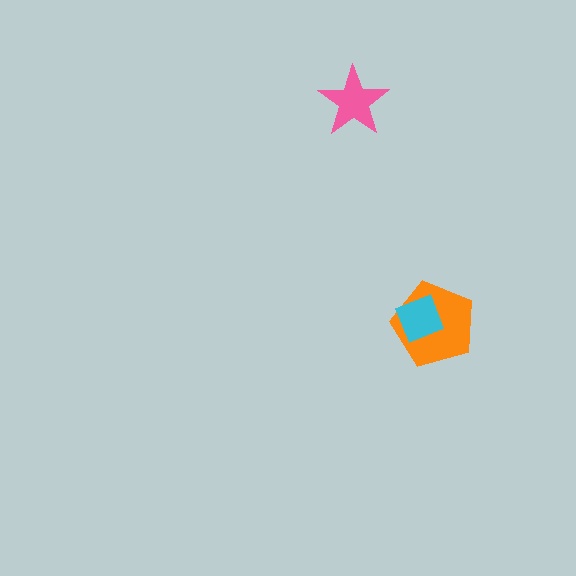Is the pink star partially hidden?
No, no other shape covers it.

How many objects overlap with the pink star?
0 objects overlap with the pink star.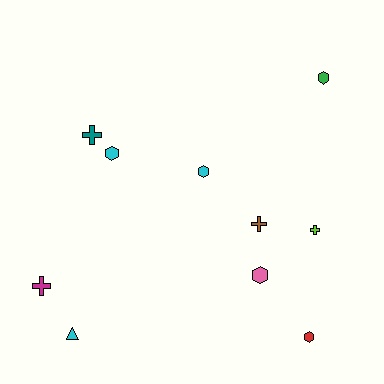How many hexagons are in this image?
There are 5 hexagons.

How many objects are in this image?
There are 10 objects.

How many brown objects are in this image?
There is 1 brown object.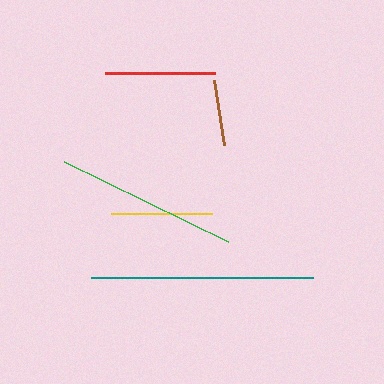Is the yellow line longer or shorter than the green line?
The green line is longer than the yellow line.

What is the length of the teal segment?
The teal segment is approximately 221 pixels long.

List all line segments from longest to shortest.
From longest to shortest: teal, green, red, yellow, brown.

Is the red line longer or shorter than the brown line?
The red line is longer than the brown line.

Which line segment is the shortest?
The brown line is the shortest at approximately 66 pixels.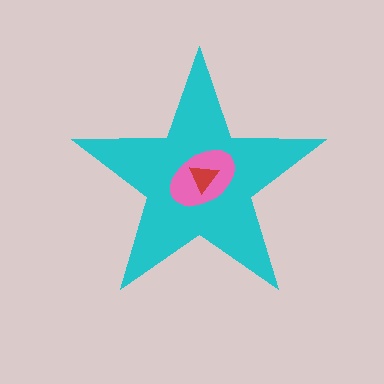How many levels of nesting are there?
3.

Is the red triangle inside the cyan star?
Yes.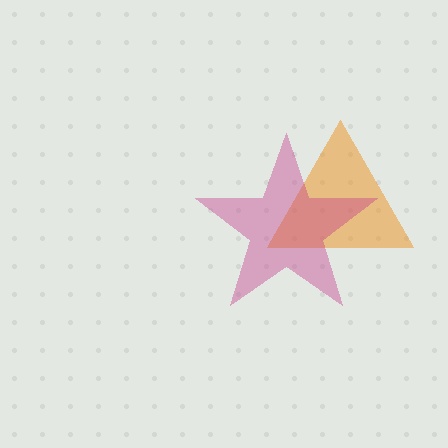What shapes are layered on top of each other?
The layered shapes are: an orange triangle, a magenta star.